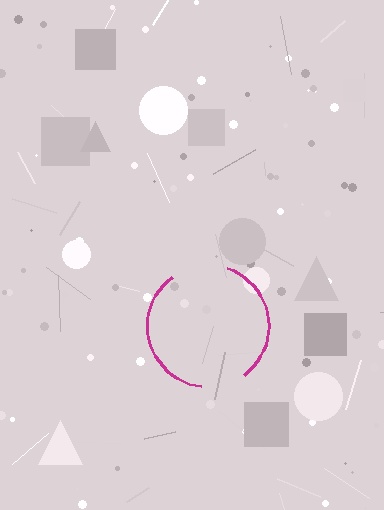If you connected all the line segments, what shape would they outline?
They would outline a circle.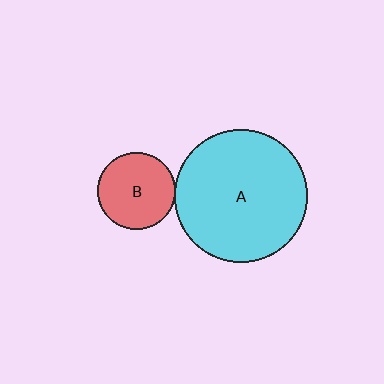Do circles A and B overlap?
Yes.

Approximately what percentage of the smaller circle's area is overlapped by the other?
Approximately 5%.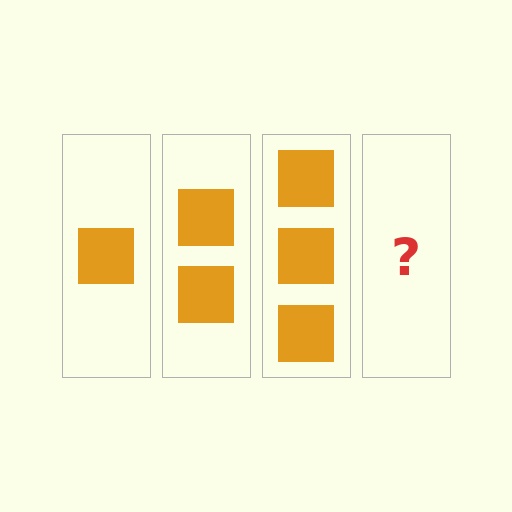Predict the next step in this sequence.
The next step is 4 squares.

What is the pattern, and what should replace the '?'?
The pattern is that each step adds one more square. The '?' should be 4 squares.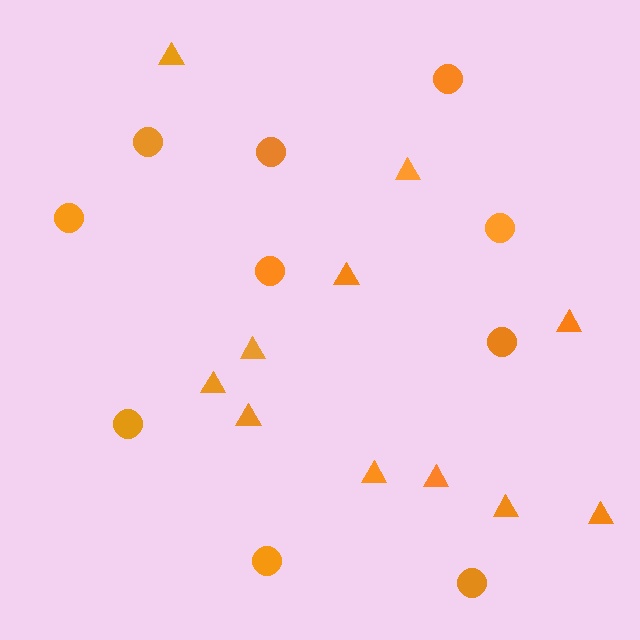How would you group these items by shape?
There are 2 groups: one group of circles (10) and one group of triangles (11).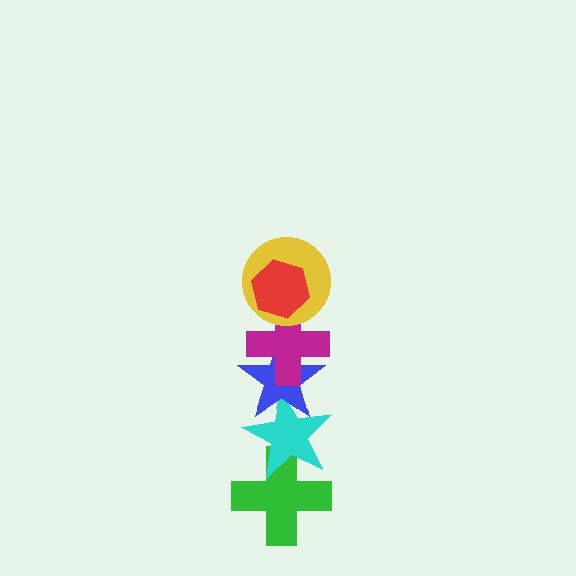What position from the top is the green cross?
The green cross is 6th from the top.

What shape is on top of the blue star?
The magenta cross is on top of the blue star.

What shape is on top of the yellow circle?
The red hexagon is on top of the yellow circle.